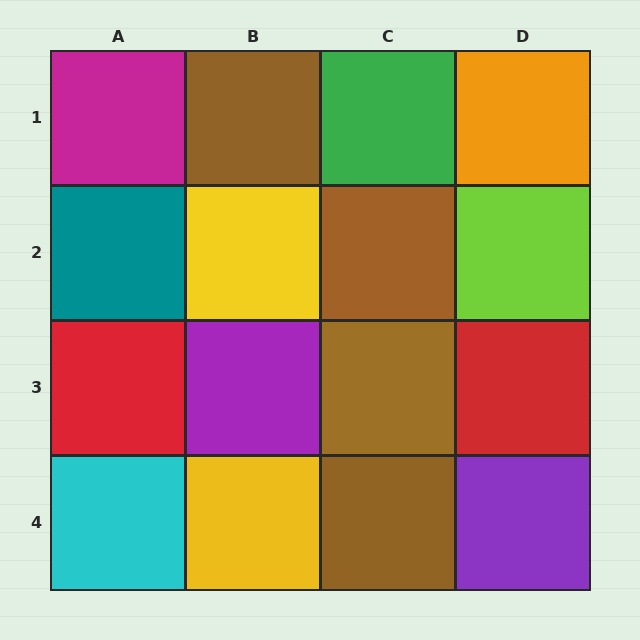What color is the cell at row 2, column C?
Brown.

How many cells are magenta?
1 cell is magenta.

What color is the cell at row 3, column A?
Red.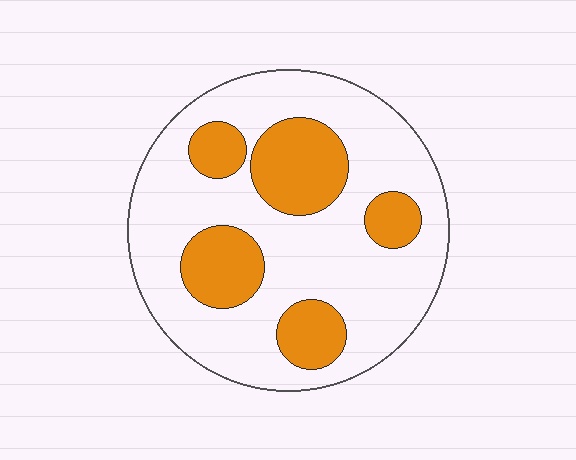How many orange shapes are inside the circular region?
5.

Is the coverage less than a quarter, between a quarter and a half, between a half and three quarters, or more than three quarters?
Between a quarter and a half.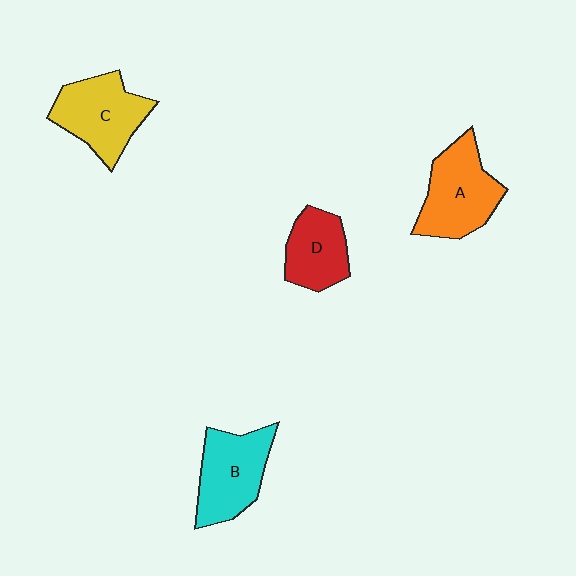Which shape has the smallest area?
Shape D (red).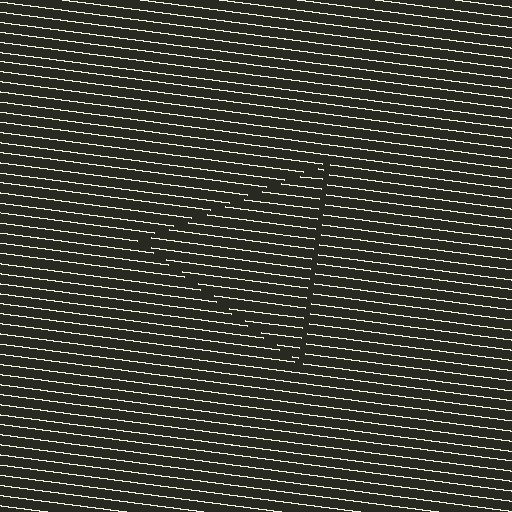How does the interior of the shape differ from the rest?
The interior of the shape contains the same grating, shifted by half a period — the contour is defined by the phase discontinuity where line-ends from the inner and outer gratings abut.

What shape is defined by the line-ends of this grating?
An illusory triangle. The interior of the shape contains the same grating, shifted by half a period — the contour is defined by the phase discontinuity where line-ends from the inner and outer gratings abut.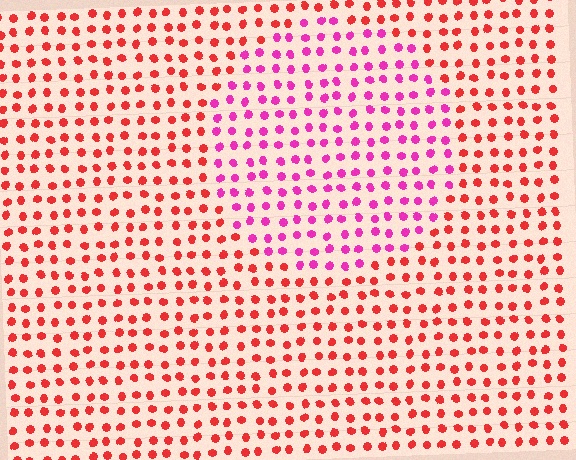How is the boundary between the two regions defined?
The boundary is defined purely by a slight shift in hue (about 43 degrees). Spacing, size, and orientation are identical on both sides.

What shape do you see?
I see a circle.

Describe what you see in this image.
The image is filled with small red elements in a uniform arrangement. A circle-shaped region is visible where the elements are tinted to a slightly different hue, forming a subtle color boundary.